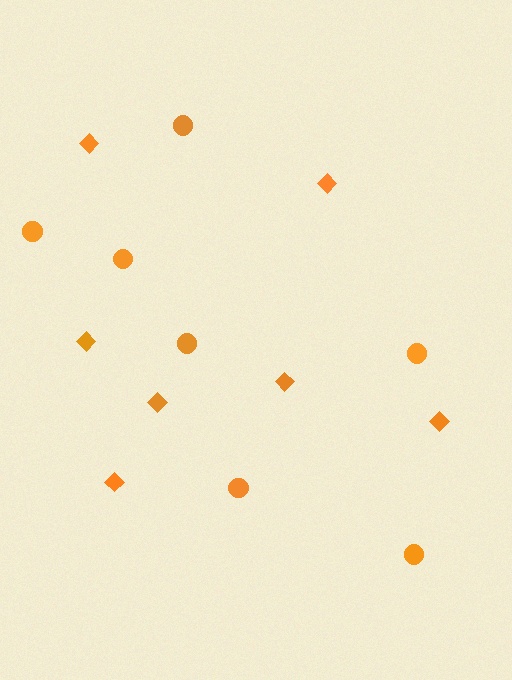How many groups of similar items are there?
There are 2 groups: one group of diamonds (7) and one group of circles (7).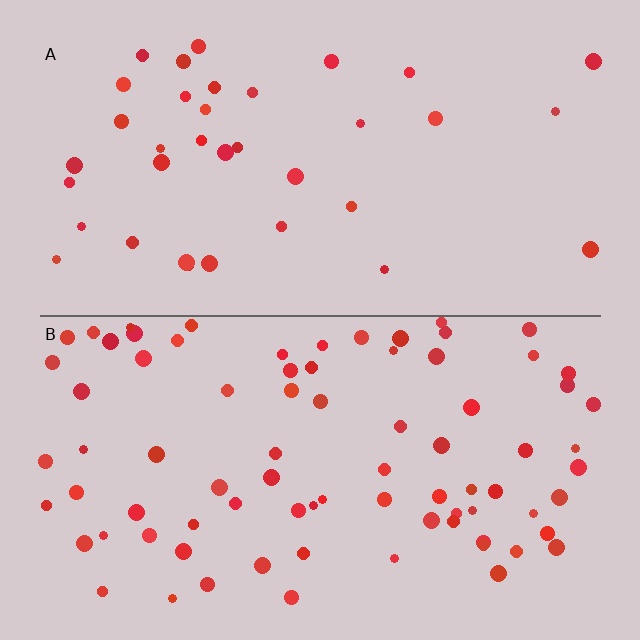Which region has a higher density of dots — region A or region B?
B (the bottom).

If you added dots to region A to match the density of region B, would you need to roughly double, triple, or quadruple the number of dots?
Approximately double.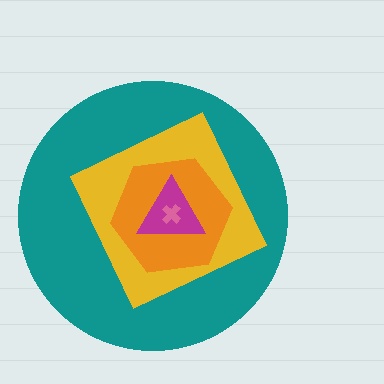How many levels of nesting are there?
5.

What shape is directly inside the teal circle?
The yellow square.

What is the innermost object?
The pink cross.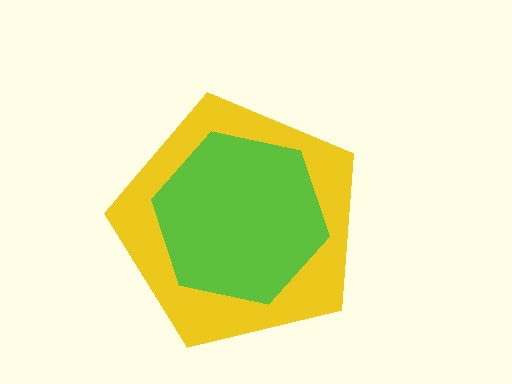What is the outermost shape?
The yellow pentagon.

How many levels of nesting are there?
2.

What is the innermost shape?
The lime hexagon.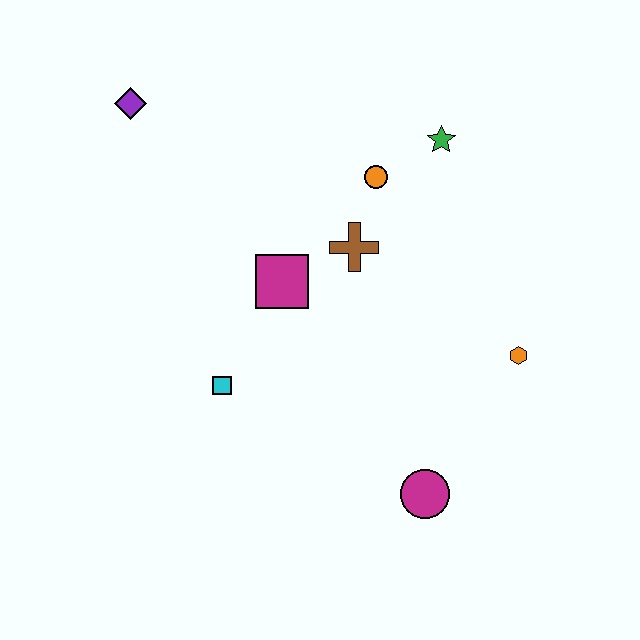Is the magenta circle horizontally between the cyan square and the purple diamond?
No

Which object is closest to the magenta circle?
The orange hexagon is closest to the magenta circle.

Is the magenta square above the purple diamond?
No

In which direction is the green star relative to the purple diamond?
The green star is to the right of the purple diamond.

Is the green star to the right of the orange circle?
Yes